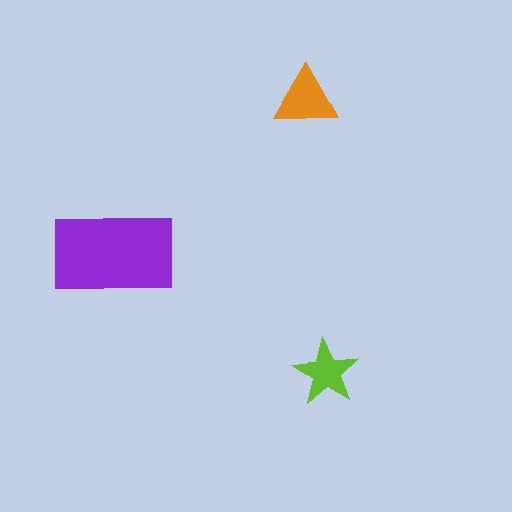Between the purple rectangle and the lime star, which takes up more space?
The purple rectangle.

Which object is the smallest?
The lime star.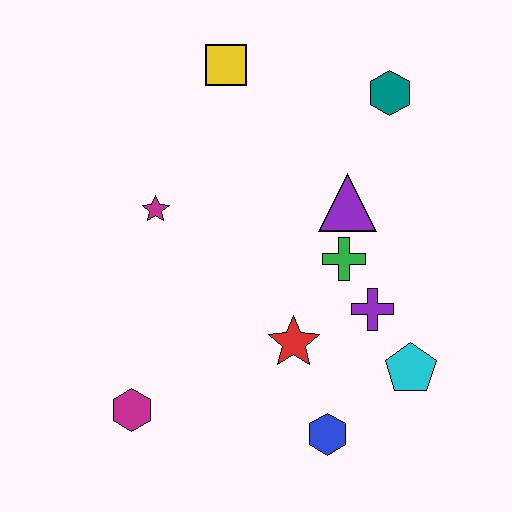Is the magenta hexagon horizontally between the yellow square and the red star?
No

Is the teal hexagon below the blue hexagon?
No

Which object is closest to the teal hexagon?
The purple triangle is closest to the teal hexagon.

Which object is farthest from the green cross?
The magenta hexagon is farthest from the green cross.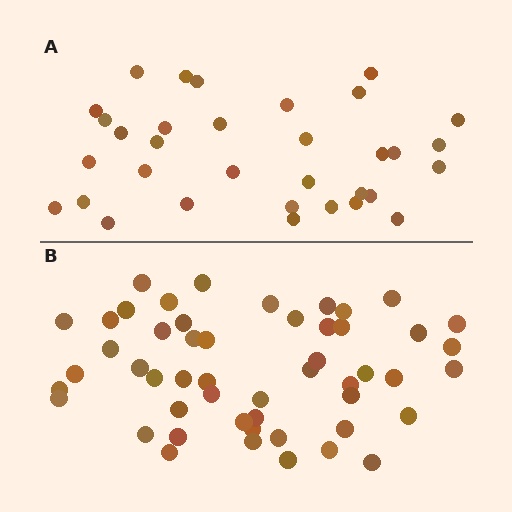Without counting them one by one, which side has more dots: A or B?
Region B (the bottom region) has more dots.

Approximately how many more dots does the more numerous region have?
Region B has approximately 20 more dots than region A.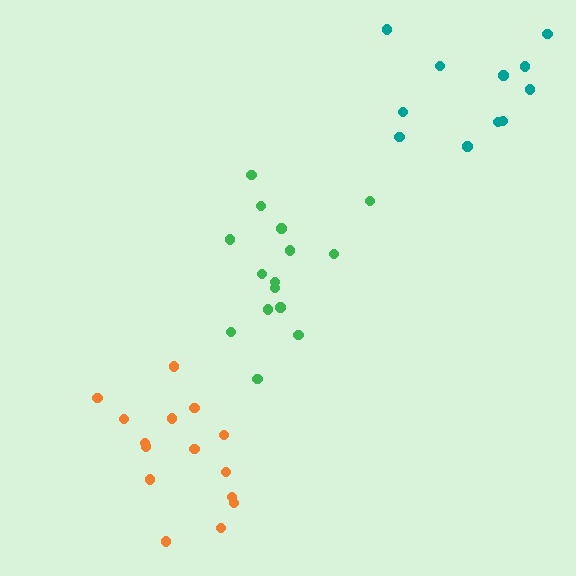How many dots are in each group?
Group 1: 15 dots, Group 2: 11 dots, Group 3: 15 dots (41 total).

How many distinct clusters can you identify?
There are 3 distinct clusters.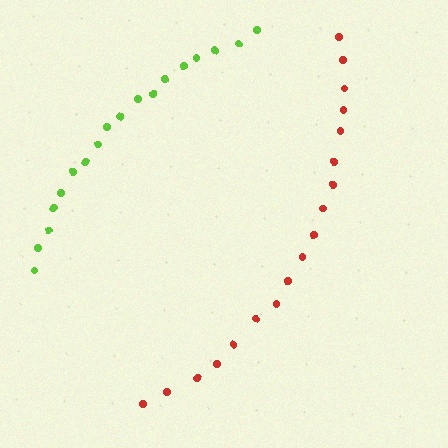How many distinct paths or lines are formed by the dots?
There are 2 distinct paths.